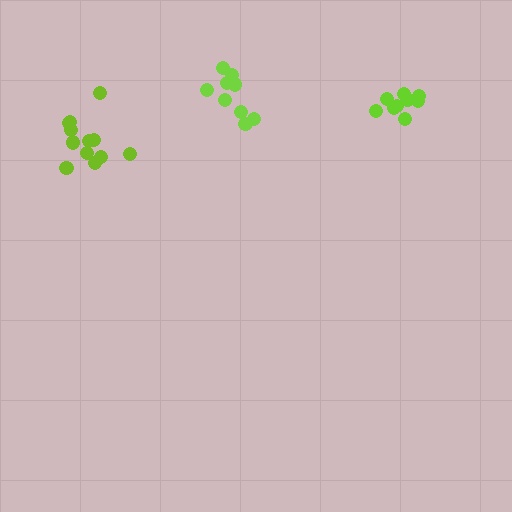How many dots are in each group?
Group 1: 9 dots, Group 2: 12 dots, Group 3: 9 dots (30 total).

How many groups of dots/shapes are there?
There are 3 groups.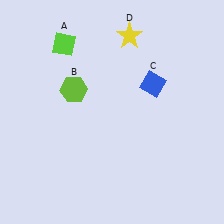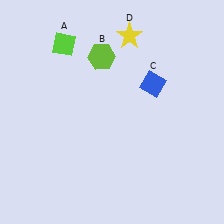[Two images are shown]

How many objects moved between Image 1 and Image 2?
1 object moved between the two images.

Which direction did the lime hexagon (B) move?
The lime hexagon (B) moved up.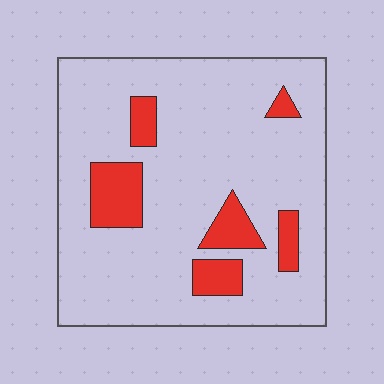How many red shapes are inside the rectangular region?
6.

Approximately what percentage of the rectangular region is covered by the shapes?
Approximately 15%.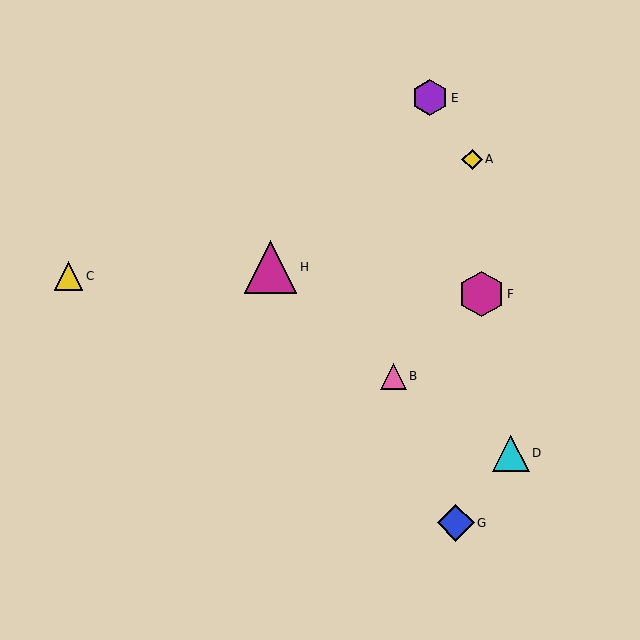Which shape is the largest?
The magenta triangle (labeled H) is the largest.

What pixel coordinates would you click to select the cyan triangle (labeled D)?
Click at (511, 453) to select the cyan triangle D.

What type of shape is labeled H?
Shape H is a magenta triangle.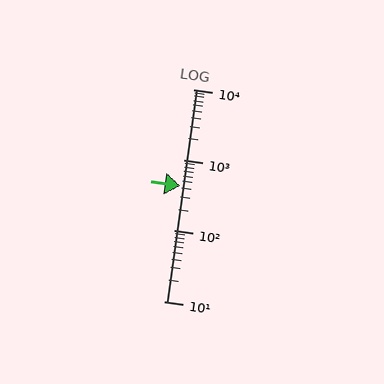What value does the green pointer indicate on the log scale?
The pointer indicates approximately 430.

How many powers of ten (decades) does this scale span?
The scale spans 3 decades, from 10 to 10000.